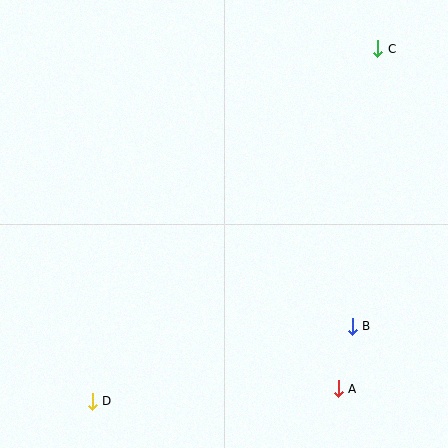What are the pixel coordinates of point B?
Point B is at (352, 326).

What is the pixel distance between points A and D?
The distance between A and D is 246 pixels.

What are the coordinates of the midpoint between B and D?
The midpoint between B and D is at (222, 364).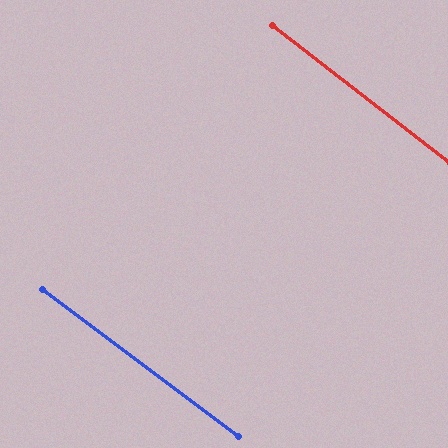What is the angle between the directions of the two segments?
Approximately 1 degree.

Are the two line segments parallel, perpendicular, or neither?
Parallel — their directions differ by only 1.2°.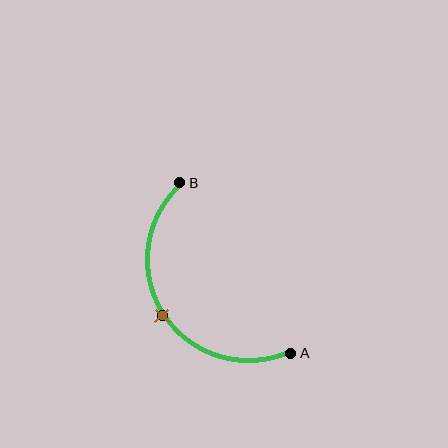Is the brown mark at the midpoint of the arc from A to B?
Yes. The brown mark lies on the arc at equal arc-length from both A and B — it is the arc midpoint.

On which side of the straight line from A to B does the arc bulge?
The arc bulges to the left of the straight line connecting A and B.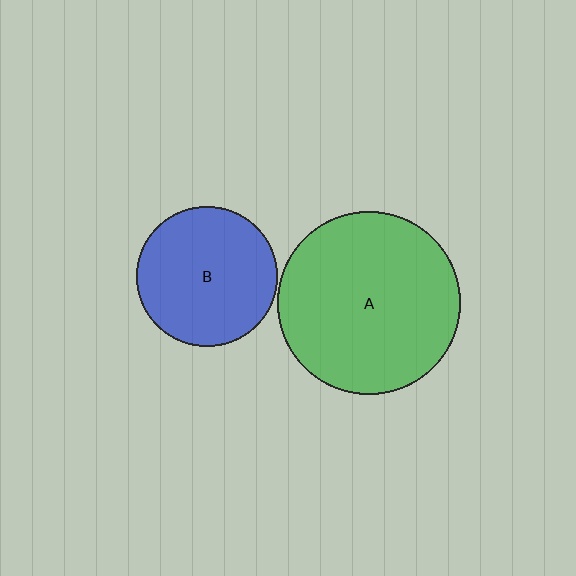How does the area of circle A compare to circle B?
Approximately 1.7 times.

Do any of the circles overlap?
No, none of the circles overlap.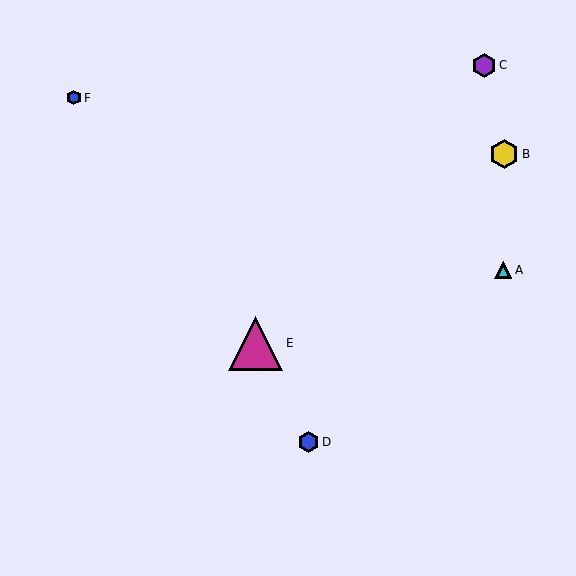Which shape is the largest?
The magenta triangle (labeled E) is the largest.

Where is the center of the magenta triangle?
The center of the magenta triangle is at (256, 343).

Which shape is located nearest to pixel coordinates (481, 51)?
The purple hexagon (labeled C) at (484, 65) is nearest to that location.